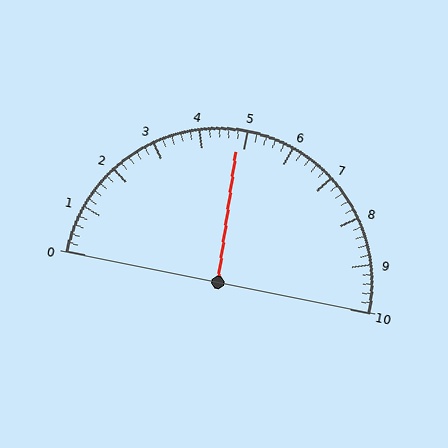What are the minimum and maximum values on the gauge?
The gauge ranges from 0 to 10.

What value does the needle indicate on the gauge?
The needle indicates approximately 4.8.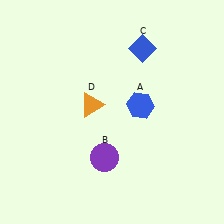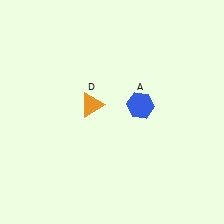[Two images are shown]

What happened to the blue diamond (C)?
The blue diamond (C) was removed in Image 2. It was in the top-right area of Image 1.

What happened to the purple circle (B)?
The purple circle (B) was removed in Image 2. It was in the bottom-left area of Image 1.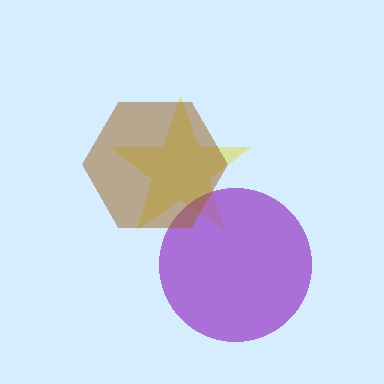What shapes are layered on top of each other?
The layered shapes are: a yellow star, a purple circle, a brown hexagon.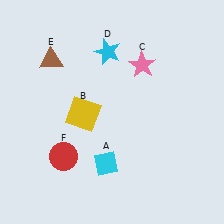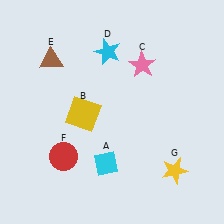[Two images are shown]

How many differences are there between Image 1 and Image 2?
There is 1 difference between the two images.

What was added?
A yellow star (G) was added in Image 2.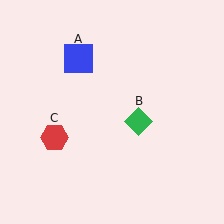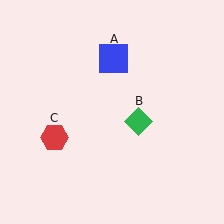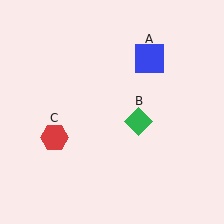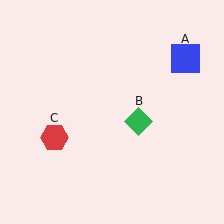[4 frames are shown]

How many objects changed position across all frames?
1 object changed position: blue square (object A).